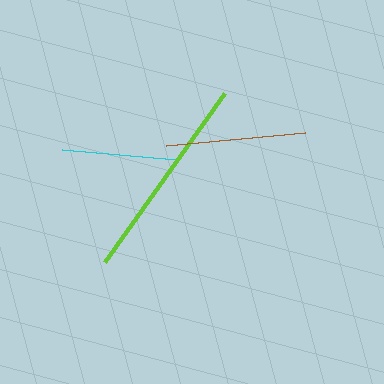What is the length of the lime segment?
The lime segment is approximately 207 pixels long.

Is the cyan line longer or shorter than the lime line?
The lime line is longer than the cyan line.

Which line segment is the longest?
The lime line is the longest at approximately 207 pixels.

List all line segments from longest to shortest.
From longest to shortest: lime, brown, cyan.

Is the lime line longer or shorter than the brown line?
The lime line is longer than the brown line.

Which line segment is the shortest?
The cyan line is the shortest at approximately 114 pixels.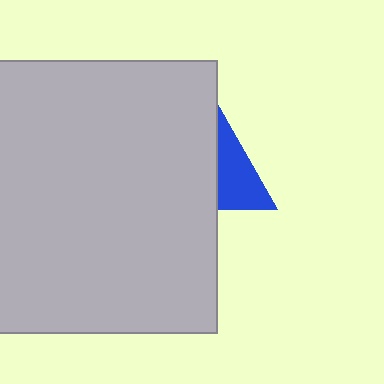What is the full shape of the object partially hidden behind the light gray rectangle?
The partially hidden object is a blue triangle.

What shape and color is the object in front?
The object in front is a light gray rectangle.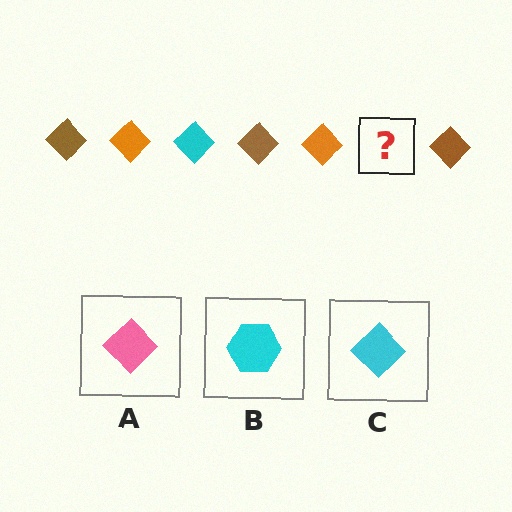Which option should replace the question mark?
Option C.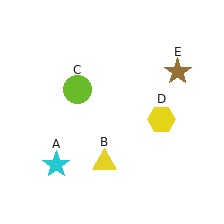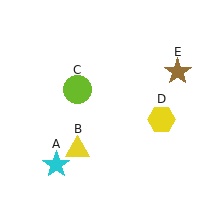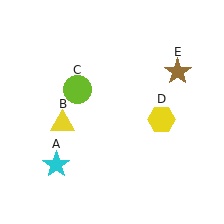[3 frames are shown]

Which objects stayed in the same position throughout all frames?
Cyan star (object A) and lime circle (object C) and yellow hexagon (object D) and brown star (object E) remained stationary.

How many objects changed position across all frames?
1 object changed position: yellow triangle (object B).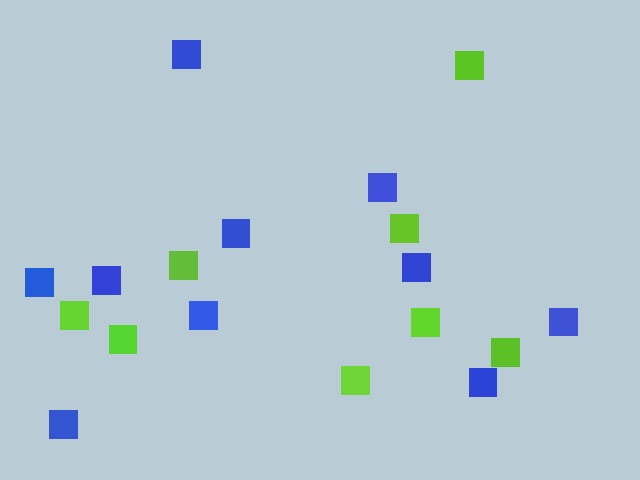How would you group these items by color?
There are 2 groups: one group of lime squares (8) and one group of blue squares (10).